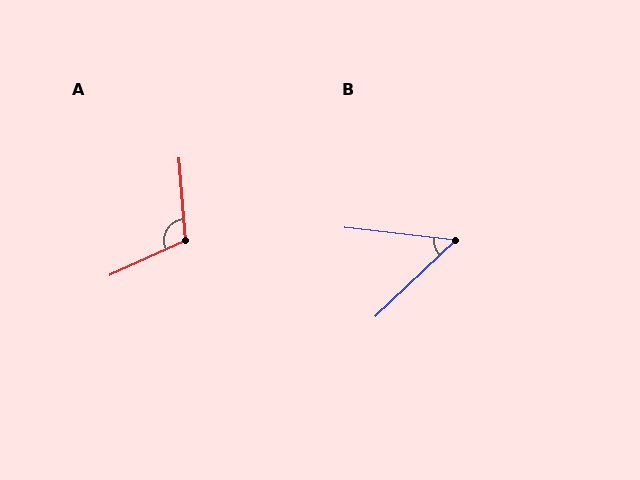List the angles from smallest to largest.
B (50°), A (110°).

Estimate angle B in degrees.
Approximately 50 degrees.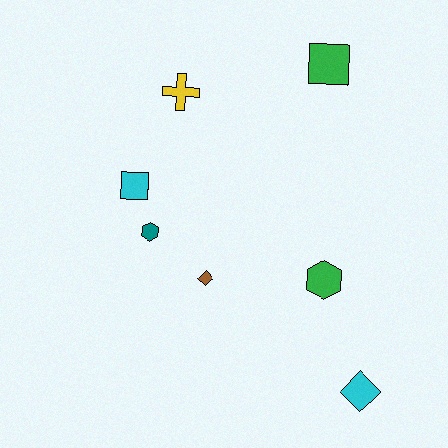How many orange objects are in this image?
There are no orange objects.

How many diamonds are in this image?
There are 2 diamonds.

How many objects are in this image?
There are 7 objects.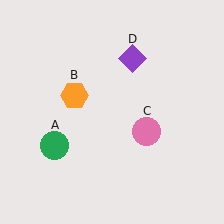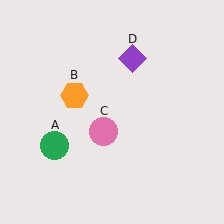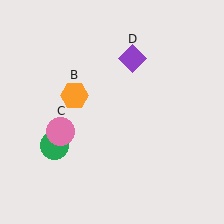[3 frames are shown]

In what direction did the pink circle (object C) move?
The pink circle (object C) moved left.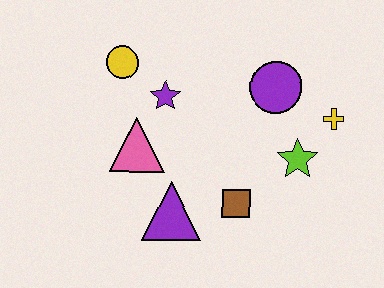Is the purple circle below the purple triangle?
No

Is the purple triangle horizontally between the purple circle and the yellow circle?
Yes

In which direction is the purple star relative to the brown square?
The purple star is above the brown square.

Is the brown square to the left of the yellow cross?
Yes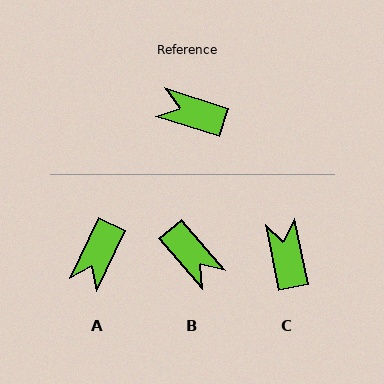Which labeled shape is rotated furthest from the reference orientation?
B, about 148 degrees away.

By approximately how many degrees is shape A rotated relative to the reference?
Approximately 82 degrees counter-clockwise.